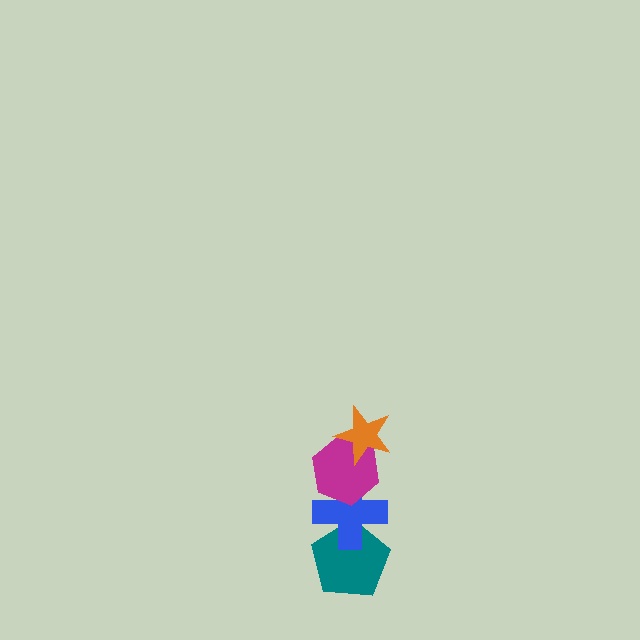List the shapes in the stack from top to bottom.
From top to bottom: the orange star, the magenta hexagon, the blue cross, the teal pentagon.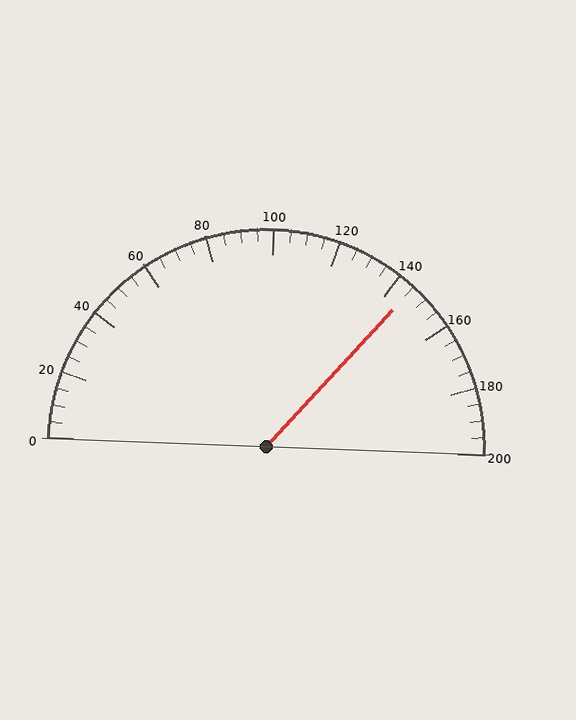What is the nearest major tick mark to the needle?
The nearest major tick mark is 140.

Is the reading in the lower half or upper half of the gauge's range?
The reading is in the upper half of the range (0 to 200).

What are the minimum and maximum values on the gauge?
The gauge ranges from 0 to 200.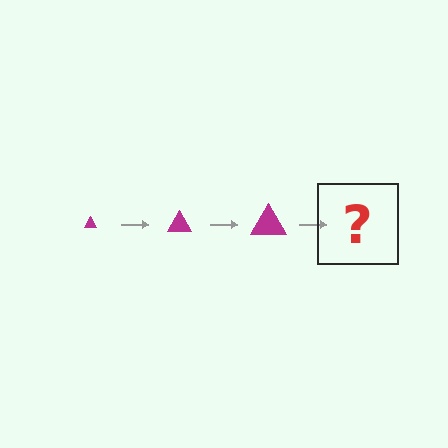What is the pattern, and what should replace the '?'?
The pattern is that the triangle gets progressively larger each step. The '?' should be a magenta triangle, larger than the previous one.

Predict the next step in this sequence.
The next step is a magenta triangle, larger than the previous one.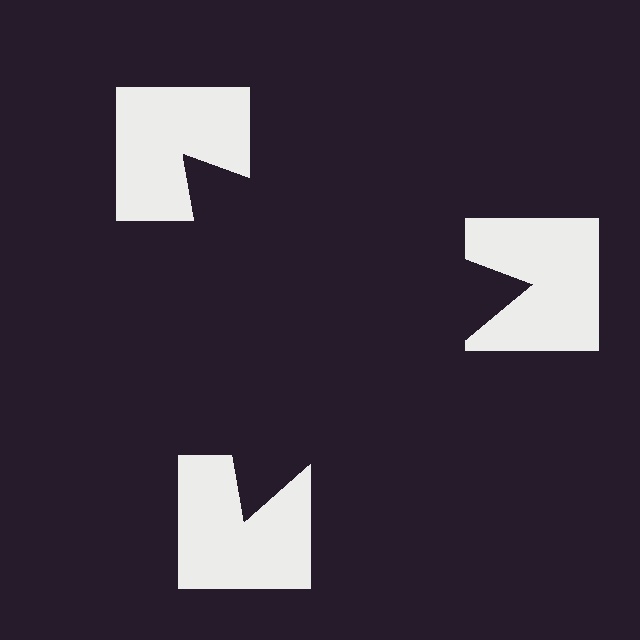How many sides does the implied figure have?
3 sides.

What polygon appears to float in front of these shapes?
An illusory triangle — its edges are inferred from the aligned wedge cuts in the notched squares, not physically drawn.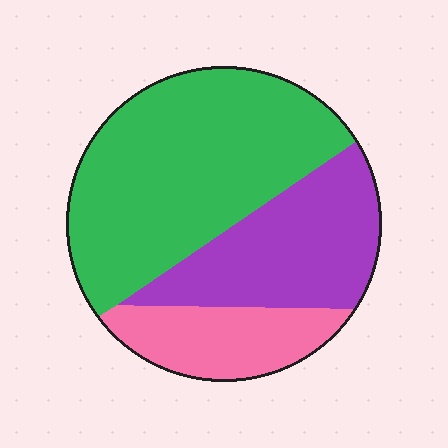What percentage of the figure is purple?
Purple covers roughly 30% of the figure.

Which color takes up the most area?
Green, at roughly 55%.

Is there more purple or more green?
Green.